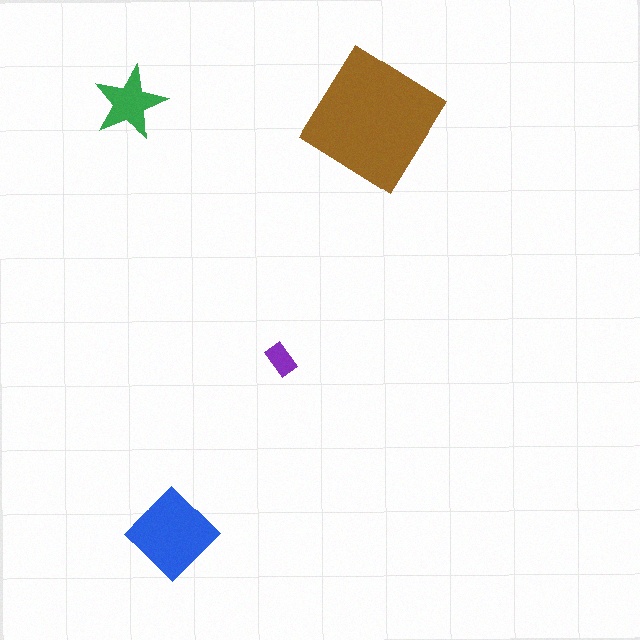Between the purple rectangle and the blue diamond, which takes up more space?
The blue diamond.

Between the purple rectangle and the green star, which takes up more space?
The green star.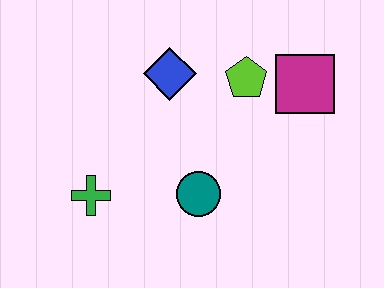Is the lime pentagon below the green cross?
No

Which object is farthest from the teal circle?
The magenta square is farthest from the teal circle.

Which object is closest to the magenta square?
The lime pentagon is closest to the magenta square.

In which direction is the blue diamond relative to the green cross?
The blue diamond is above the green cross.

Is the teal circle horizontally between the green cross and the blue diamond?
No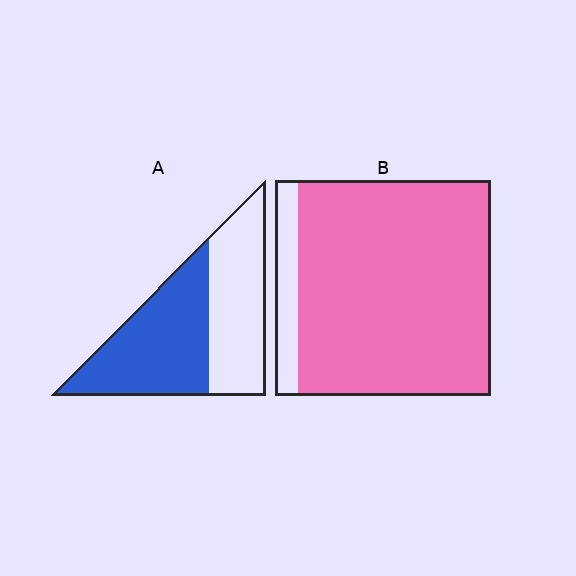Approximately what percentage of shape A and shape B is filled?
A is approximately 55% and B is approximately 90%.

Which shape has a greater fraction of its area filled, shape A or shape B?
Shape B.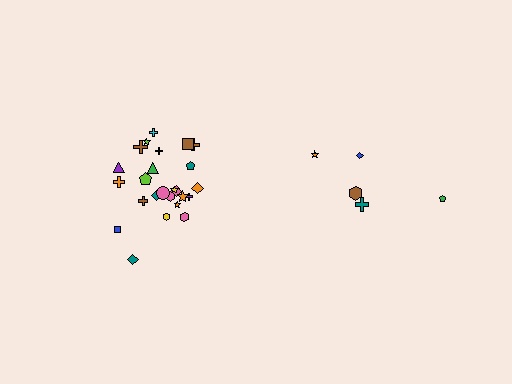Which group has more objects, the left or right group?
The left group.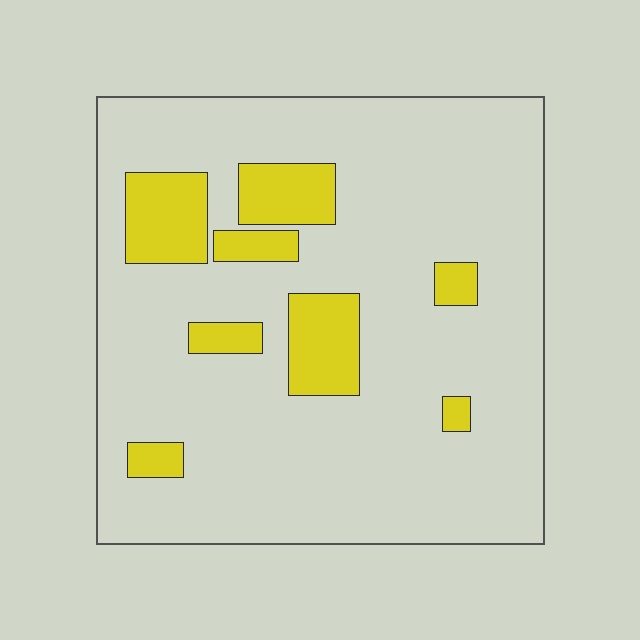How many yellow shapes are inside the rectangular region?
8.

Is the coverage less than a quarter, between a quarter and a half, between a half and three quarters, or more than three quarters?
Less than a quarter.